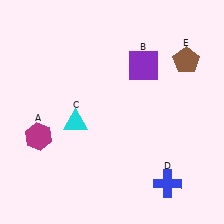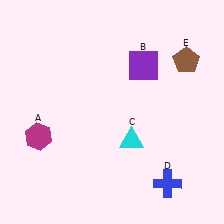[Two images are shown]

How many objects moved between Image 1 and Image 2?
1 object moved between the two images.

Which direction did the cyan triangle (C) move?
The cyan triangle (C) moved right.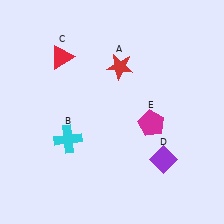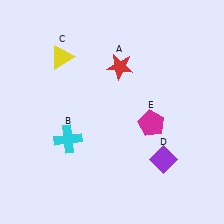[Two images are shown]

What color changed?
The triangle (C) changed from red in Image 1 to yellow in Image 2.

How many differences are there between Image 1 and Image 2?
There is 1 difference between the two images.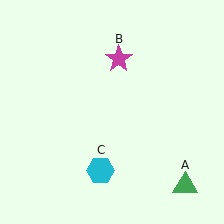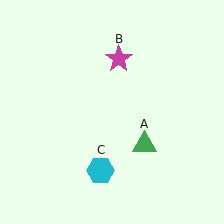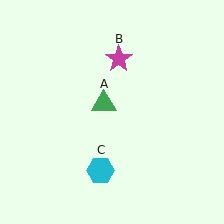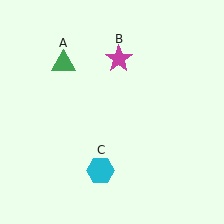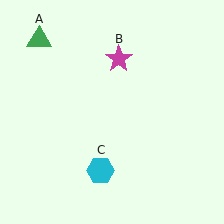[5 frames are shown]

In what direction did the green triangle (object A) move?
The green triangle (object A) moved up and to the left.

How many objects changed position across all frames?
1 object changed position: green triangle (object A).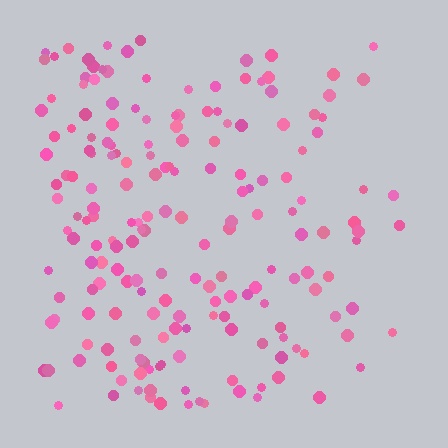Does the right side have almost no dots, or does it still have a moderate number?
Still a moderate number, just noticeably fewer than the left.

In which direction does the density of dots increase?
From right to left, with the left side densest.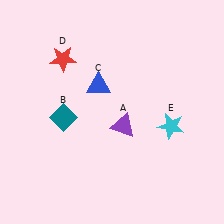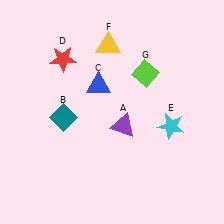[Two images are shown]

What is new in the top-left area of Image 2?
A yellow triangle (F) was added in the top-left area of Image 2.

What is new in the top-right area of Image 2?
A lime diamond (G) was added in the top-right area of Image 2.